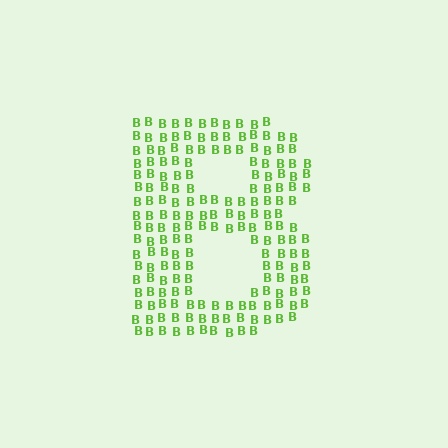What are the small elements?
The small elements are letter B's.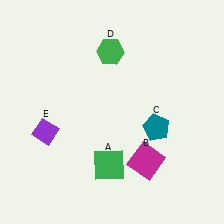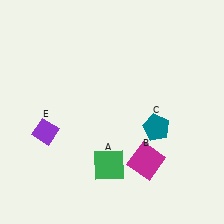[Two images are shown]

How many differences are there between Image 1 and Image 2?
There is 1 difference between the two images.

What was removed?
The green hexagon (D) was removed in Image 2.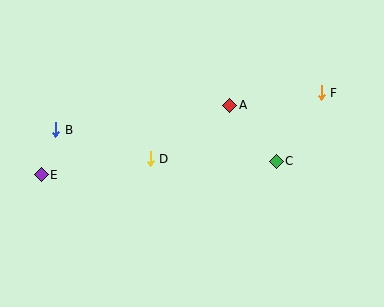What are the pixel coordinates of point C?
Point C is at (276, 161).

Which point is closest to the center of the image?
Point D at (150, 159) is closest to the center.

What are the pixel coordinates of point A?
Point A is at (230, 105).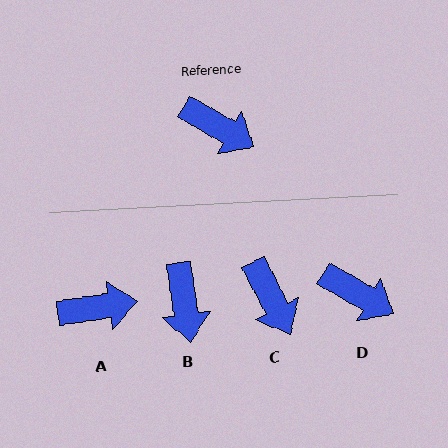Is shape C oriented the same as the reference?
No, it is off by about 33 degrees.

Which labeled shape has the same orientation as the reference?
D.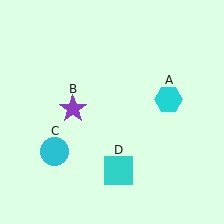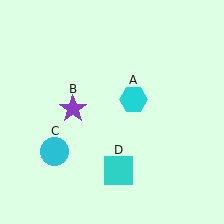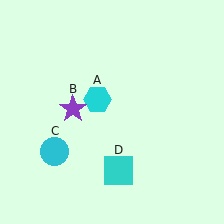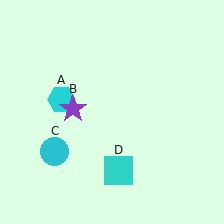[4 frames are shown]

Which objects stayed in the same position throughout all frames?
Purple star (object B) and cyan circle (object C) and cyan square (object D) remained stationary.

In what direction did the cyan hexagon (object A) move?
The cyan hexagon (object A) moved left.